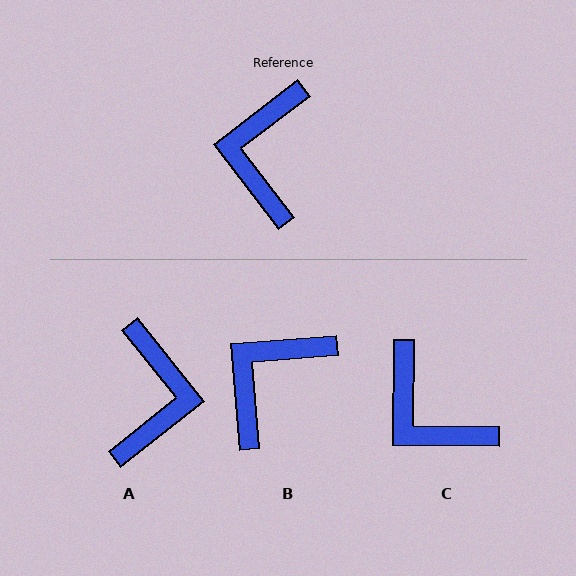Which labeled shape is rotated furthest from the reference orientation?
A, about 179 degrees away.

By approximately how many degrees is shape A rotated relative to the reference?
Approximately 179 degrees clockwise.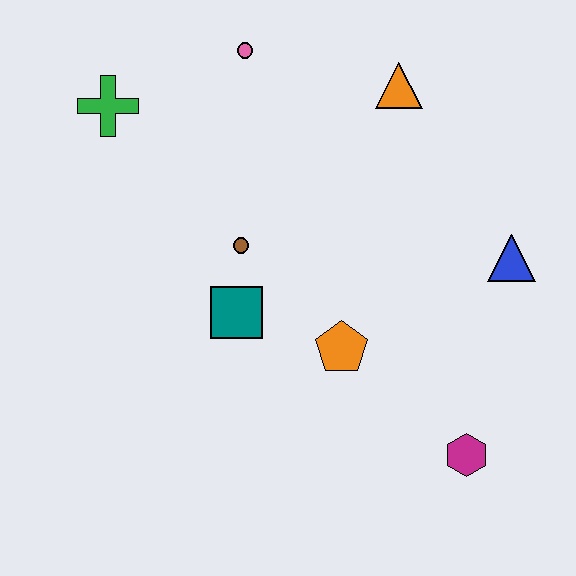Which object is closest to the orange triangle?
The pink circle is closest to the orange triangle.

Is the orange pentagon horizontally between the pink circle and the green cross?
No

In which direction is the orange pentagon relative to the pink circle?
The orange pentagon is below the pink circle.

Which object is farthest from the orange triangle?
The magenta hexagon is farthest from the orange triangle.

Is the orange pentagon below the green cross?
Yes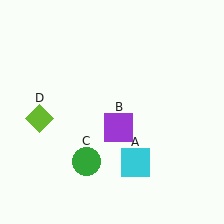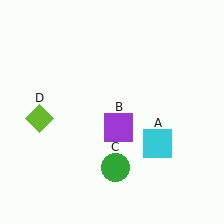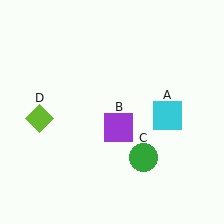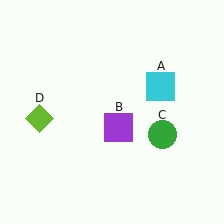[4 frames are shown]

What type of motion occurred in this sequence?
The cyan square (object A), green circle (object C) rotated counterclockwise around the center of the scene.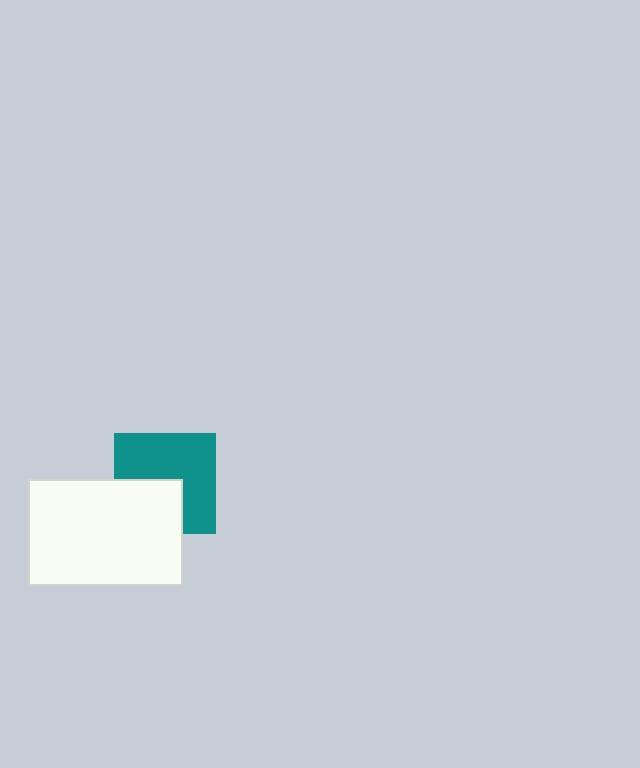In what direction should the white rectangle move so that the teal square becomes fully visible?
The white rectangle should move toward the lower-left. That is the shortest direction to clear the overlap and leave the teal square fully visible.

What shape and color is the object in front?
The object in front is a white rectangle.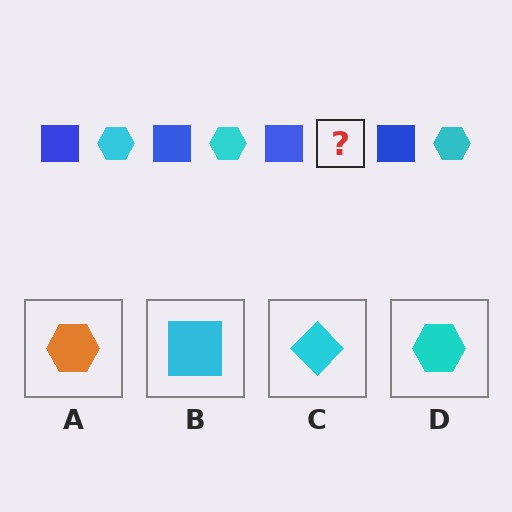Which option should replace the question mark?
Option D.